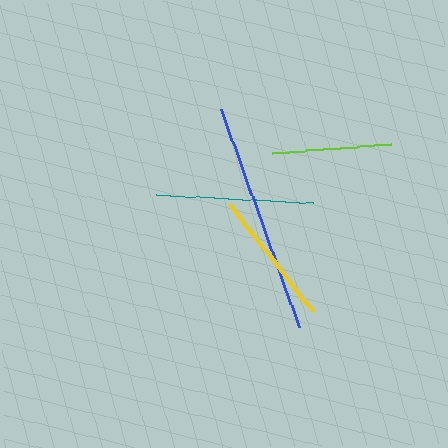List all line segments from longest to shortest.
From longest to shortest: blue, teal, yellow, lime.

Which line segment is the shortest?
The lime line is the shortest at approximately 119 pixels.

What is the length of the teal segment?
The teal segment is approximately 157 pixels long.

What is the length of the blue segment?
The blue segment is approximately 231 pixels long.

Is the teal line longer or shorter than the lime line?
The teal line is longer than the lime line.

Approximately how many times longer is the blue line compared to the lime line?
The blue line is approximately 1.9 times the length of the lime line.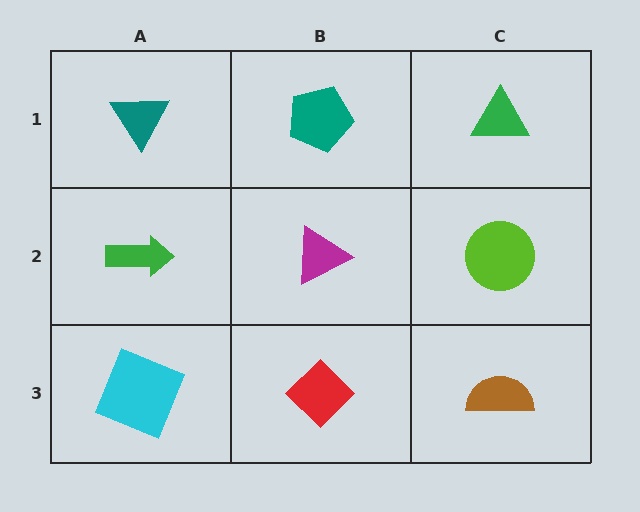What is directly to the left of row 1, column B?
A teal triangle.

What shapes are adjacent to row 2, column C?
A green triangle (row 1, column C), a brown semicircle (row 3, column C), a magenta triangle (row 2, column B).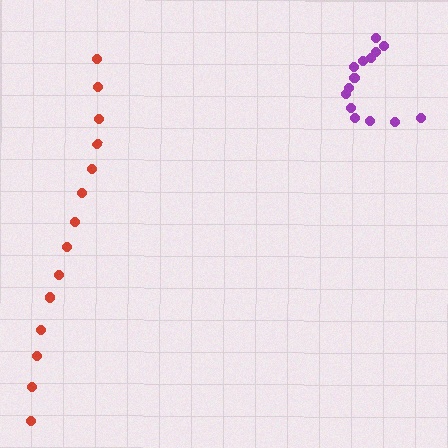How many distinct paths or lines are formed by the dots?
There are 2 distinct paths.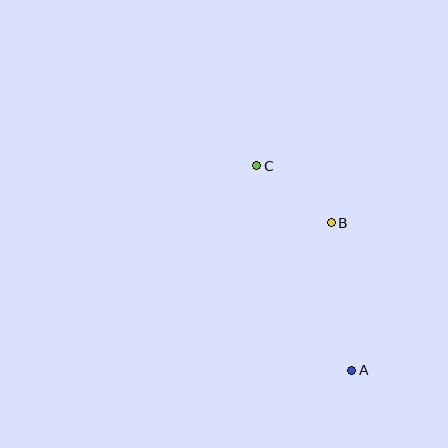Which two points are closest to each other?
Points B and C are closest to each other.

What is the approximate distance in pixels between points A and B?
The distance between A and B is approximately 149 pixels.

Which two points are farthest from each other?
Points A and C are farthest from each other.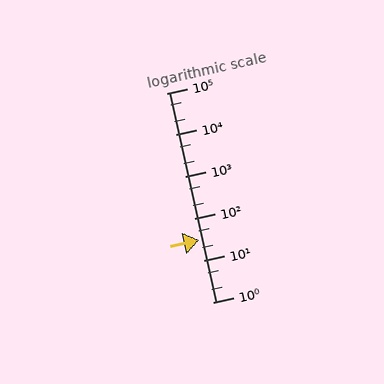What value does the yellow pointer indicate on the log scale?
The pointer indicates approximately 31.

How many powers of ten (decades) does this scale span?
The scale spans 5 decades, from 1 to 100000.